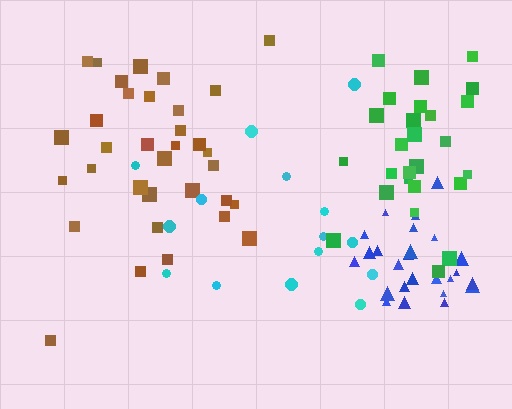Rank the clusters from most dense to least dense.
blue, green, brown, cyan.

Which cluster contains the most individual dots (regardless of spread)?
Brown (34).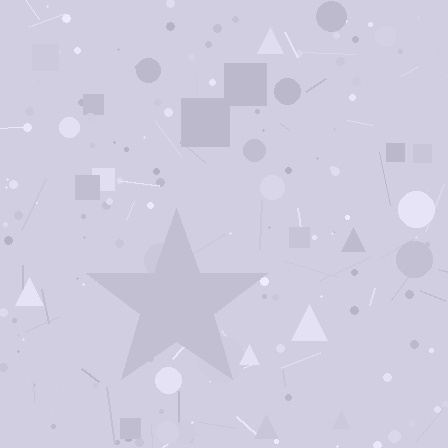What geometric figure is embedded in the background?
A star is embedded in the background.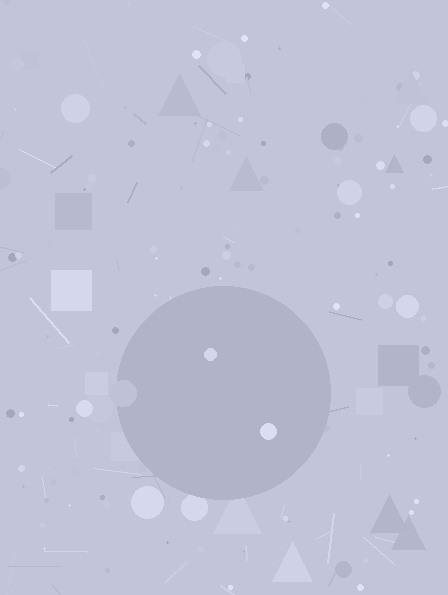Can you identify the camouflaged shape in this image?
The camouflaged shape is a circle.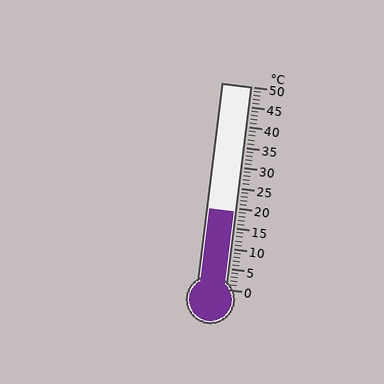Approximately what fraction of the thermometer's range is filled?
The thermometer is filled to approximately 40% of its range.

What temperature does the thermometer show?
The thermometer shows approximately 19°C.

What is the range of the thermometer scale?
The thermometer scale ranges from 0°C to 50°C.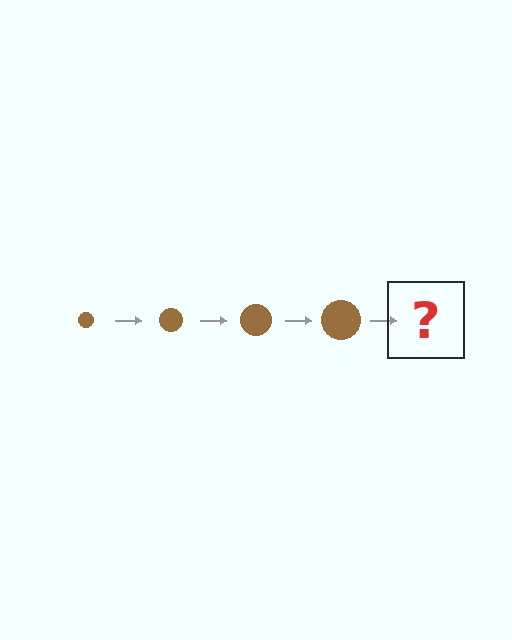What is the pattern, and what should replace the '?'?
The pattern is that the circle gets progressively larger each step. The '?' should be a brown circle, larger than the previous one.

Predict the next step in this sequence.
The next step is a brown circle, larger than the previous one.